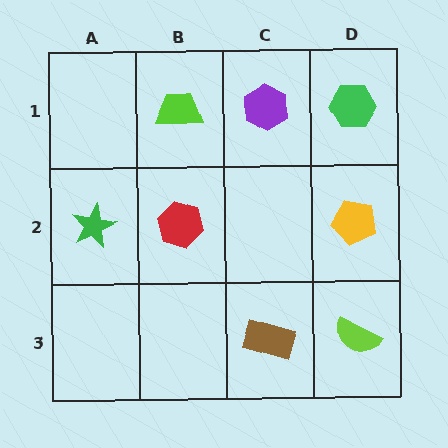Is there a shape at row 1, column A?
No, that cell is empty.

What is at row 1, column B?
A lime trapezoid.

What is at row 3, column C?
A brown rectangle.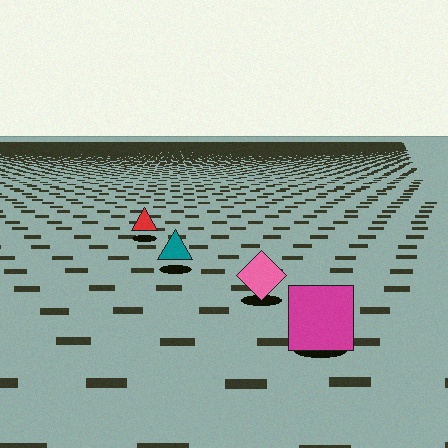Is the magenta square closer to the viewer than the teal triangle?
Yes. The magenta square is closer — you can tell from the texture gradient: the ground texture is coarser near it.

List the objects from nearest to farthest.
From nearest to farthest: the magenta square, the pink diamond, the teal triangle, the red triangle.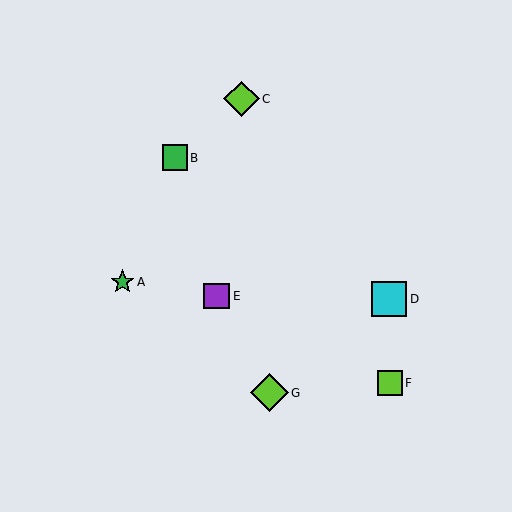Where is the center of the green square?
The center of the green square is at (175, 158).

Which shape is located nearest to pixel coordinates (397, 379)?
The lime square (labeled F) at (390, 383) is nearest to that location.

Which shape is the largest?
The lime diamond (labeled G) is the largest.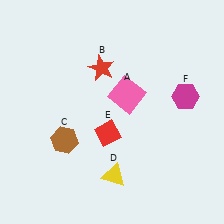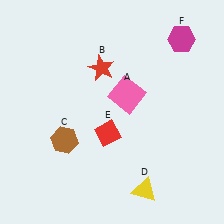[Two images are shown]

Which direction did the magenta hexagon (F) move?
The magenta hexagon (F) moved up.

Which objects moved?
The objects that moved are: the yellow triangle (D), the magenta hexagon (F).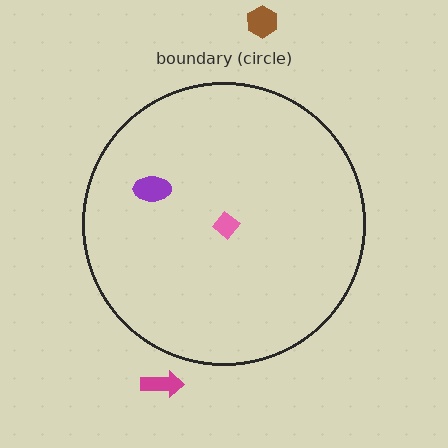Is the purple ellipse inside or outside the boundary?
Inside.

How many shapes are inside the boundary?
2 inside, 2 outside.